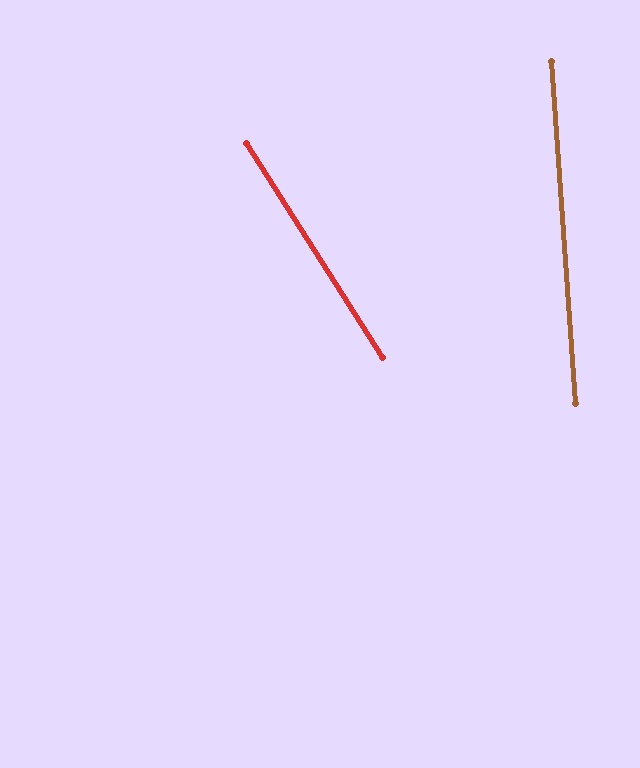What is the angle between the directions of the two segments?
Approximately 29 degrees.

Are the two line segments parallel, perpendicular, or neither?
Neither parallel nor perpendicular — they differ by about 29°.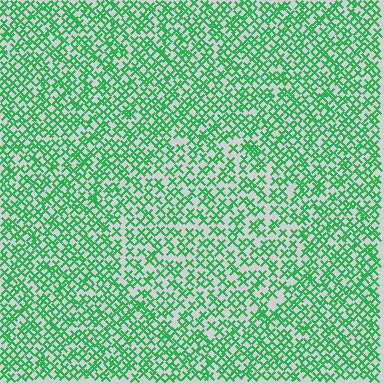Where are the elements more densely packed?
The elements are more densely packed outside the circle boundary.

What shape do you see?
I see a circle.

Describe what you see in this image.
The image contains small green elements arranged at two different densities. A circle-shaped region is visible where the elements are less densely packed than the surrounding area.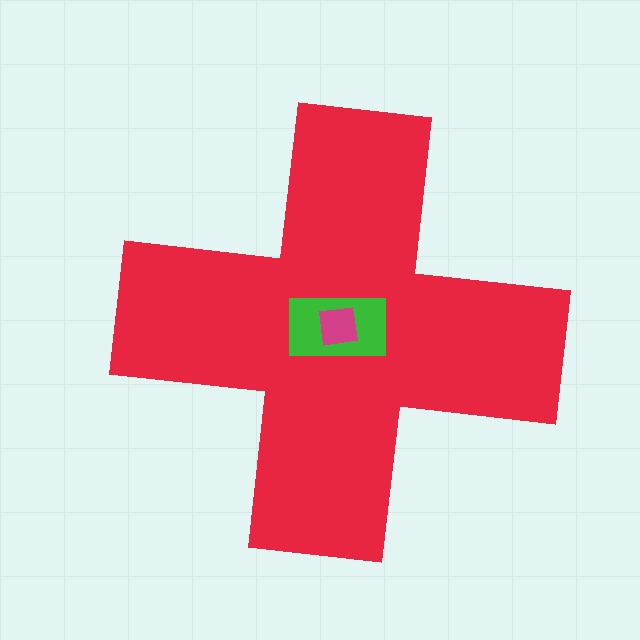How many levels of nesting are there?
3.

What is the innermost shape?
The magenta square.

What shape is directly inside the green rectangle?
The magenta square.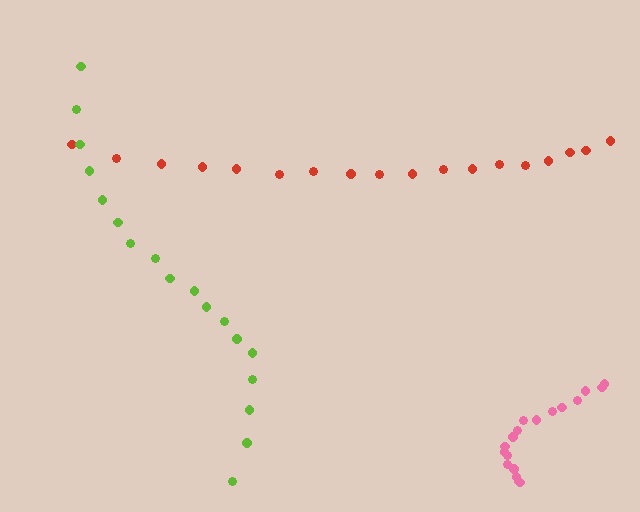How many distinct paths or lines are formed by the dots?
There are 3 distinct paths.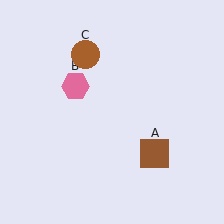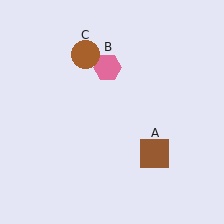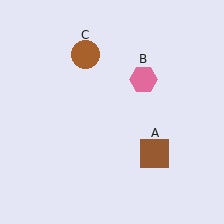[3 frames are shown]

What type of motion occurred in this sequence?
The pink hexagon (object B) rotated clockwise around the center of the scene.